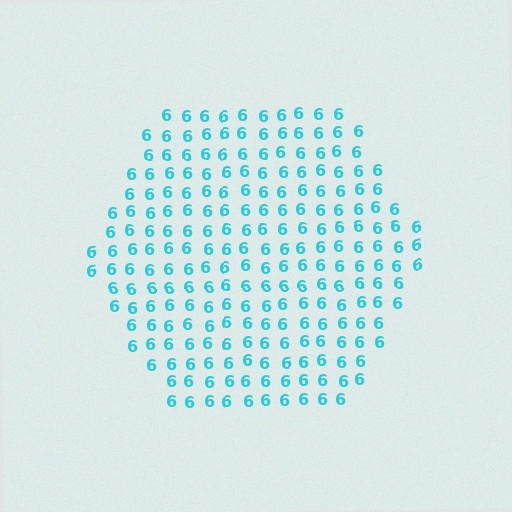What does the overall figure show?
The overall figure shows a hexagon.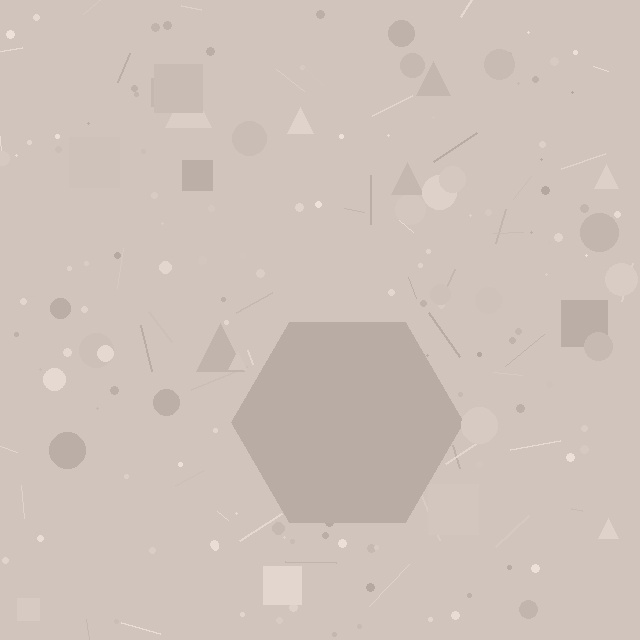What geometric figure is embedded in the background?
A hexagon is embedded in the background.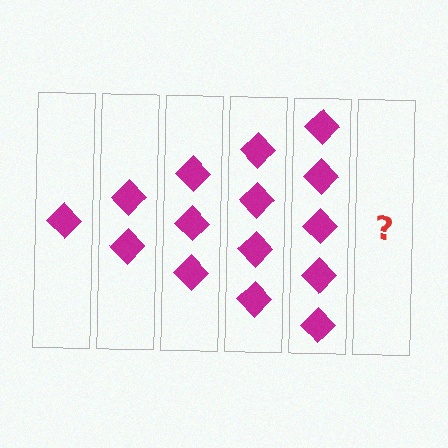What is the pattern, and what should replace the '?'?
The pattern is that each step adds one more diamond. The '?' should be 6 diamonds.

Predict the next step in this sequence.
The next step is 6 diamonds.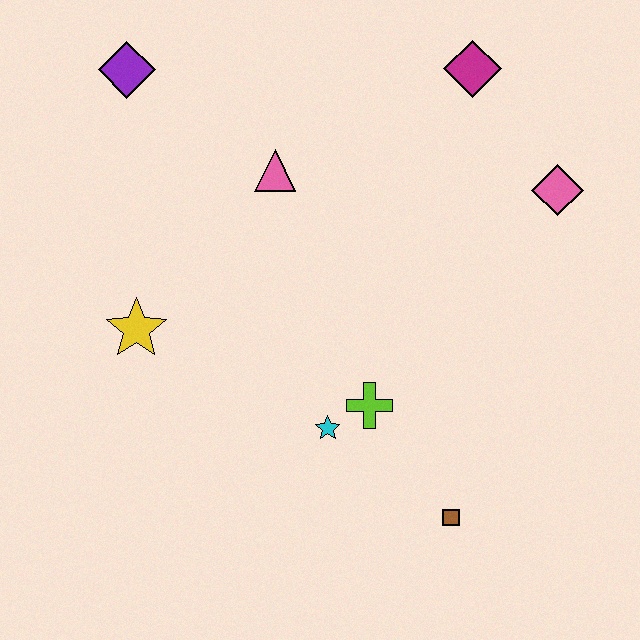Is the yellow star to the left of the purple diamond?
No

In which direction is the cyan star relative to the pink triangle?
The cyan star is below the pink triangle.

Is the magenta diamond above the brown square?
Yes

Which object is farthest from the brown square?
The purple diamond is farthest from the brown square.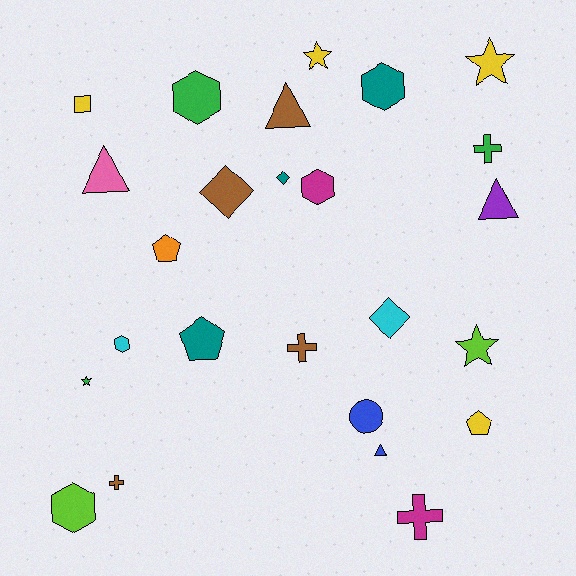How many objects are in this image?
There are 25 objects.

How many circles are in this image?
There is 1 circle.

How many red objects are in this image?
There are no red objects.